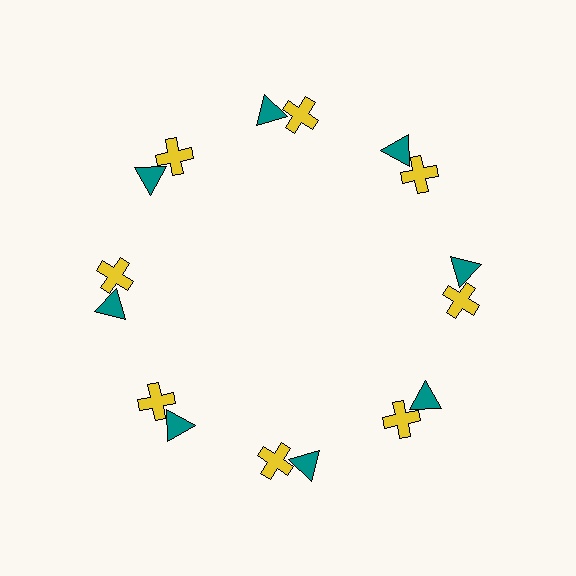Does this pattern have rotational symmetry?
Yes, this pattern has 8-fold rotational symmetry. It looks the same after rotating 45 degrees around the center.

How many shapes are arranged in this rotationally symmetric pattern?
There are 16 shapes, arranged in 8 groups of 2.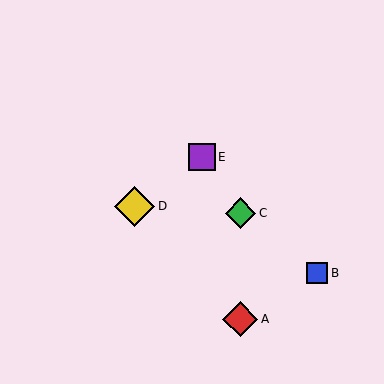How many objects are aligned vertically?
2 objects (A, C) are aligned vertically.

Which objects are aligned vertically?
Objects A, C are aligned vertically.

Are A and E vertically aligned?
No, A is at x≈240 and E is at x≈202.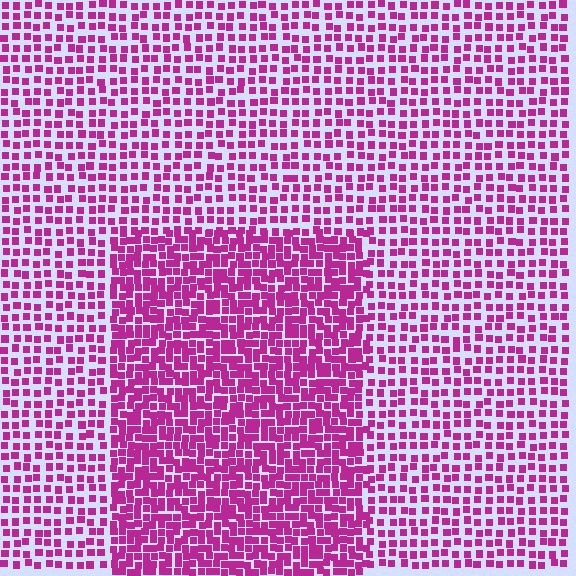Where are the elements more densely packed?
The elements are more densely packed inside the rectangle boundary.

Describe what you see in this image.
The image contains small magenta elements arranged at two different densities. A rectangle-shaped region is visible where the elements are more densely packed than the surrounding area.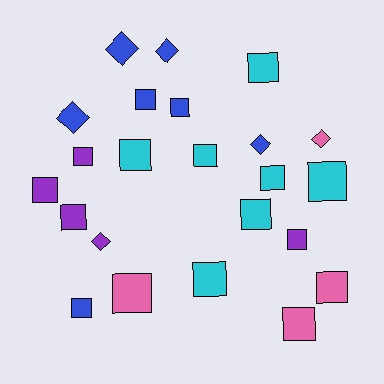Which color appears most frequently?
Cyan, with 7 objects.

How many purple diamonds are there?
There is 1 purple diamond.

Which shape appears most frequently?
Square, with 17 objects.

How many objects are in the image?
There are 23 objects.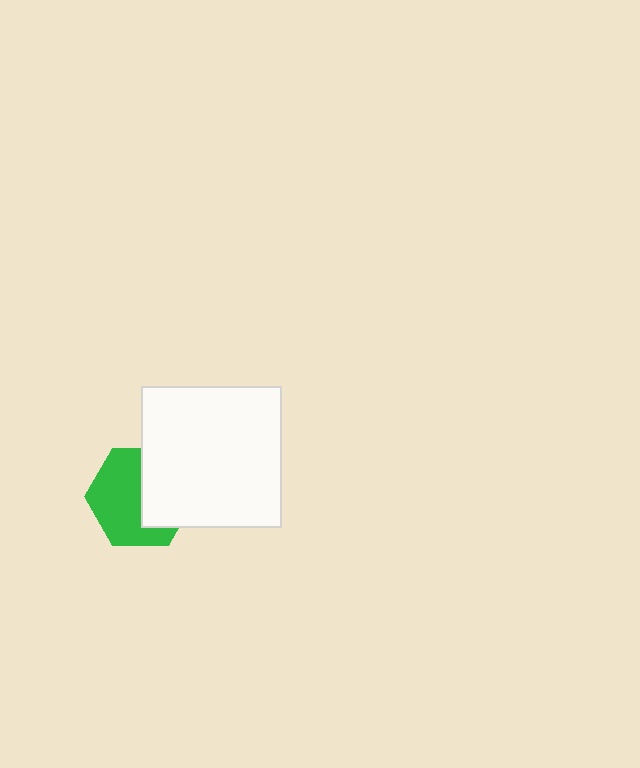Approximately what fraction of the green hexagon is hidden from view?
Roughly 42% of the green hexagon is hidden behind the white square.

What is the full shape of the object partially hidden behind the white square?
The partially hidden object is a green hexagon.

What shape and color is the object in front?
The object in front is a white square.